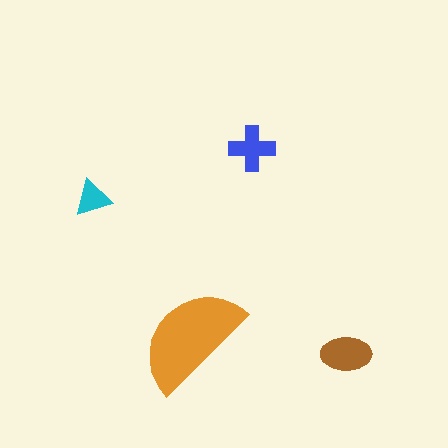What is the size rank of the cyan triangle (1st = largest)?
4th.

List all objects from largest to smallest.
The orange semicircle, the brown ellipse, the blue cross, the cyan triangle.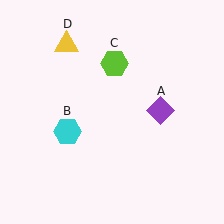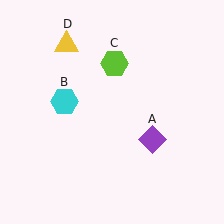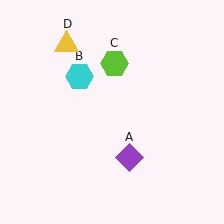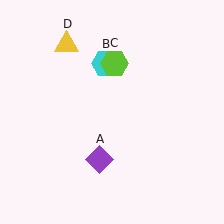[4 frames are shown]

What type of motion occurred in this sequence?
The purple diamond (object A), cyan hexagon (object B) rotated clockwise around the center of the scene.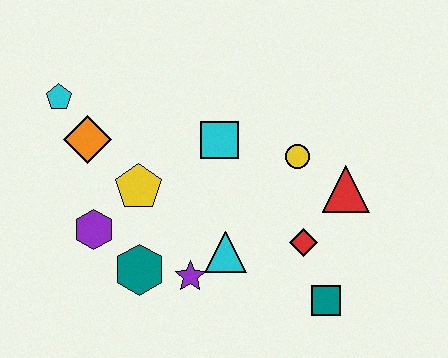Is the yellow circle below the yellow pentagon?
No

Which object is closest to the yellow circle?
The red triangle is closest to the yellow circle.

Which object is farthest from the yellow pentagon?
The teal square is farthest from the yellow pentagon.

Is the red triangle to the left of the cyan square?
No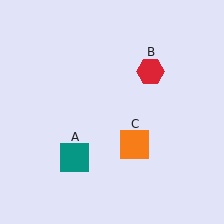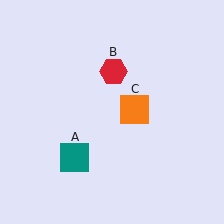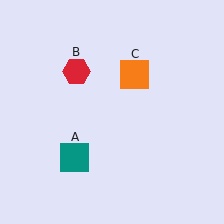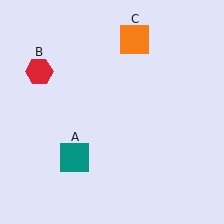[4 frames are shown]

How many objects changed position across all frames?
2 objects changed position: red hexagon (object B), orange square (object C).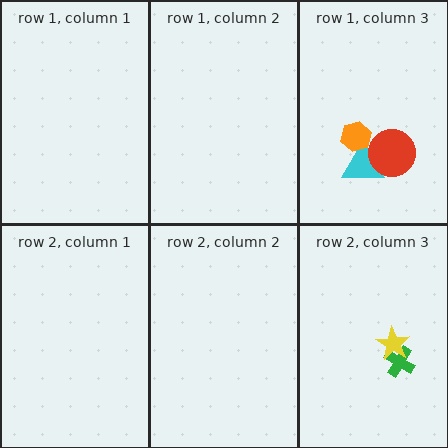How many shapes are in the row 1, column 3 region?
3.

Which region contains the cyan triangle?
The row 1, column 3 region.